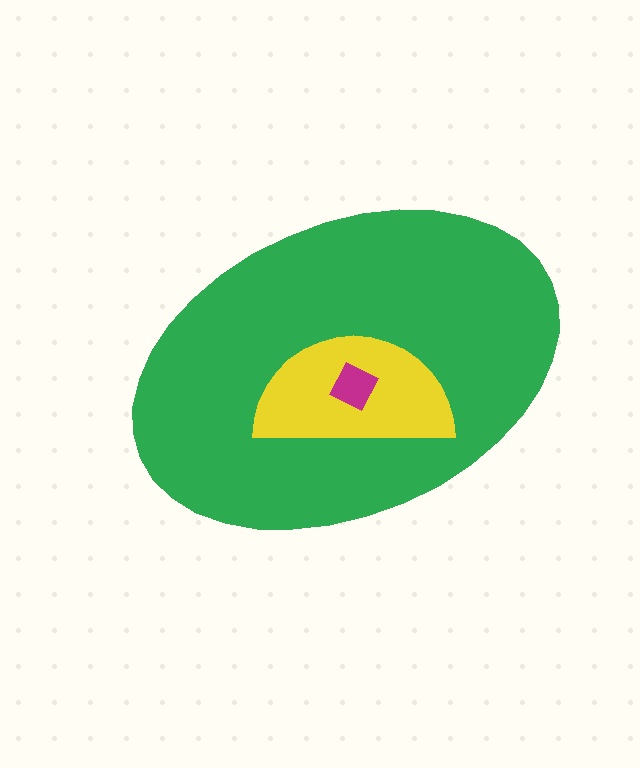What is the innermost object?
The magenta diamond.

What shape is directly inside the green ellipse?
The yellow semicircle.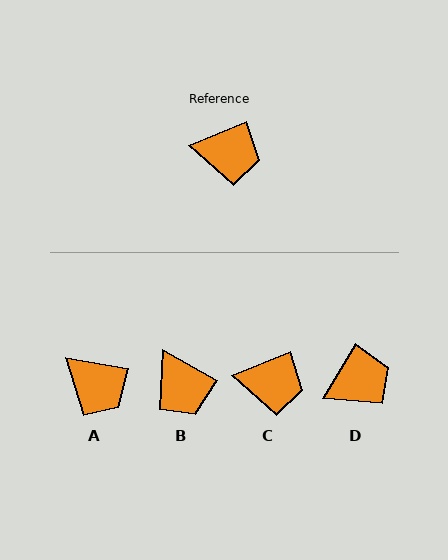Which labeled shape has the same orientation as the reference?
C.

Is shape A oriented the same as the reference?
No, it is off by about 31 degrees.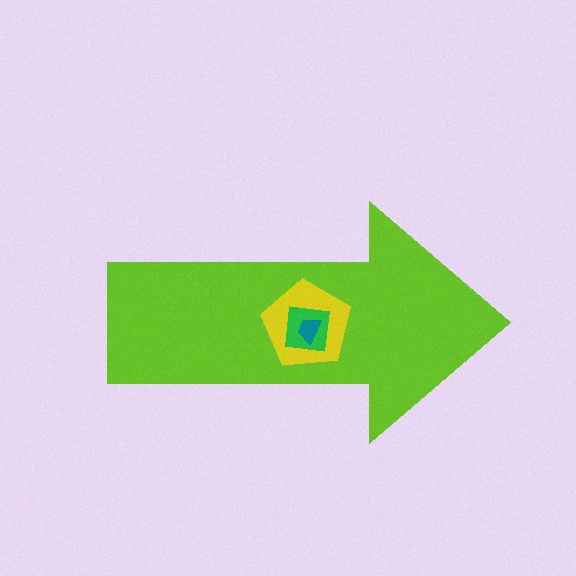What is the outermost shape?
The lime arrow.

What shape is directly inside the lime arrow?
The yellow pentagon.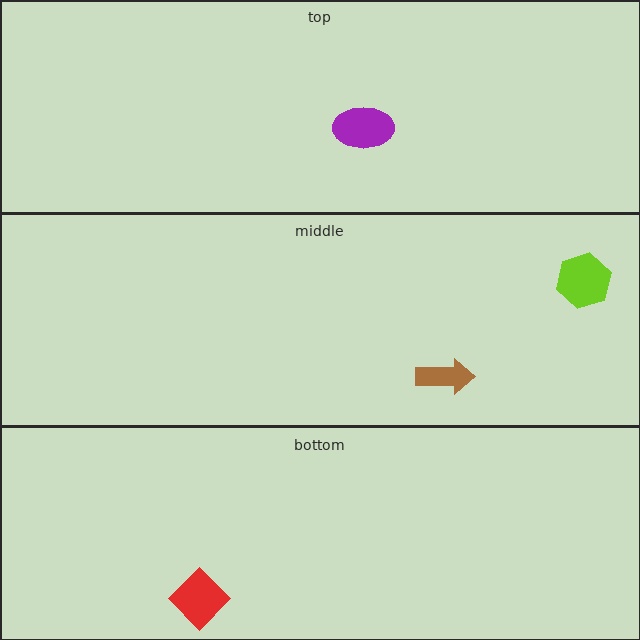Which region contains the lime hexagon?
The middle region.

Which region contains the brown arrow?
The middle region.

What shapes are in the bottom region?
The red diamond.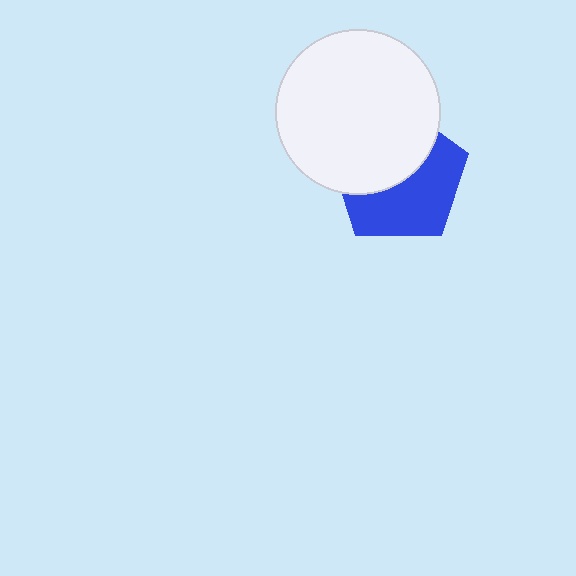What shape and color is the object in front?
The object in front is a white circle.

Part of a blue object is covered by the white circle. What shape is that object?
It is a pentagon.